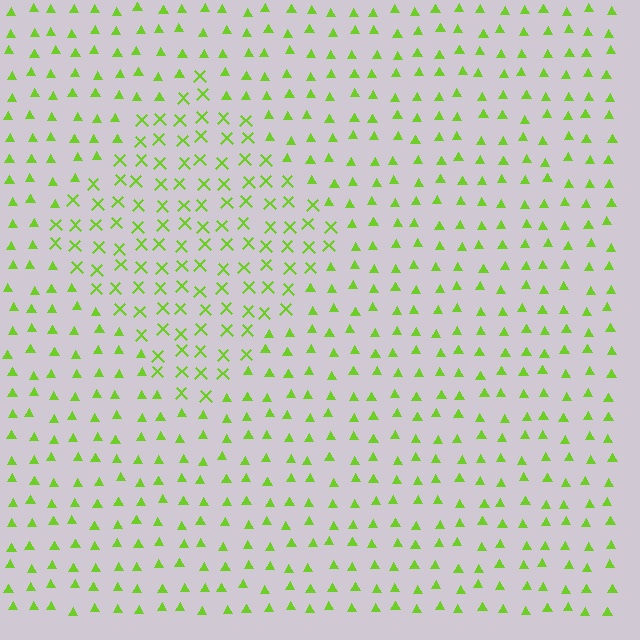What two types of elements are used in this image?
The image uses X marks inside the diamond region and triangles outside it.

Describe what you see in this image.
The image is filled with small lime elements arranged in a uniform grid. A diamond-shaped region contains X marks, while the surrounding area contains triangles. The boundary is defined purely by the change in element shape.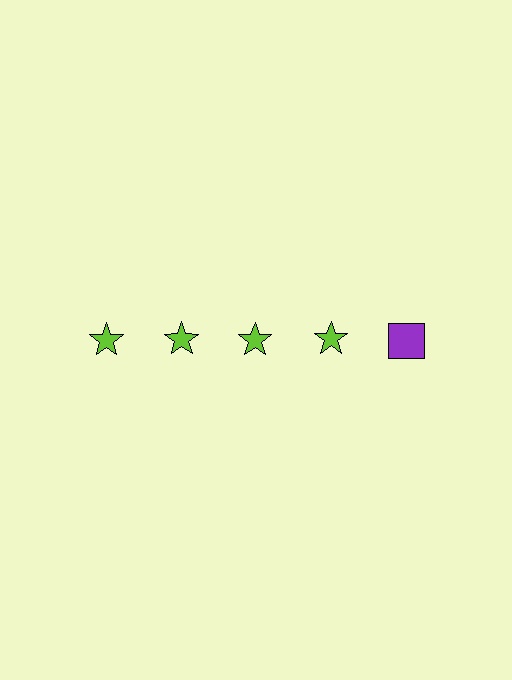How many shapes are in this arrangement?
There are 5 shapes arranged in a grid pattern.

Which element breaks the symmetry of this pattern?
The purple square in the top row, rightmost column breaks the symmetry. All other shapes are lime stars.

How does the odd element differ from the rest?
It differs in both color (purple instead of lime) and shape (square instead of star).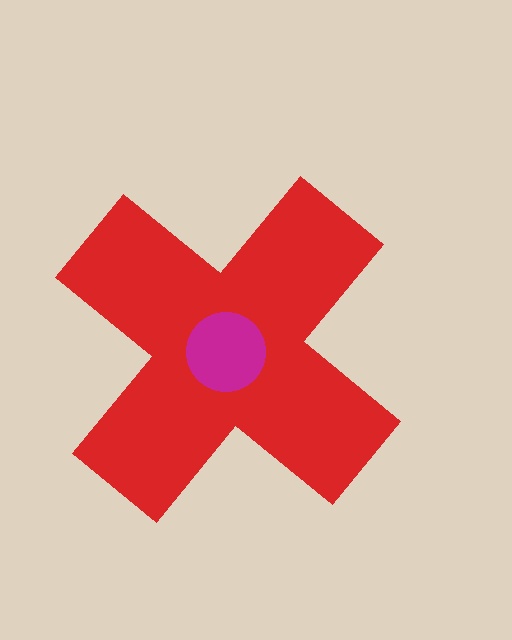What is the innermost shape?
The magenta circle.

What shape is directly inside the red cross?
The magenta circle.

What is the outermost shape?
The red cross.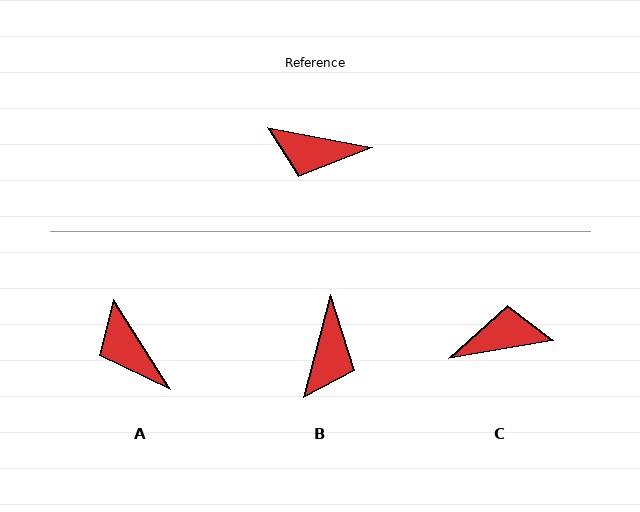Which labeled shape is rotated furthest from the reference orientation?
C, about 159 degrees away.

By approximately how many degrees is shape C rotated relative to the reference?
Approximately 159 degrees clockwise.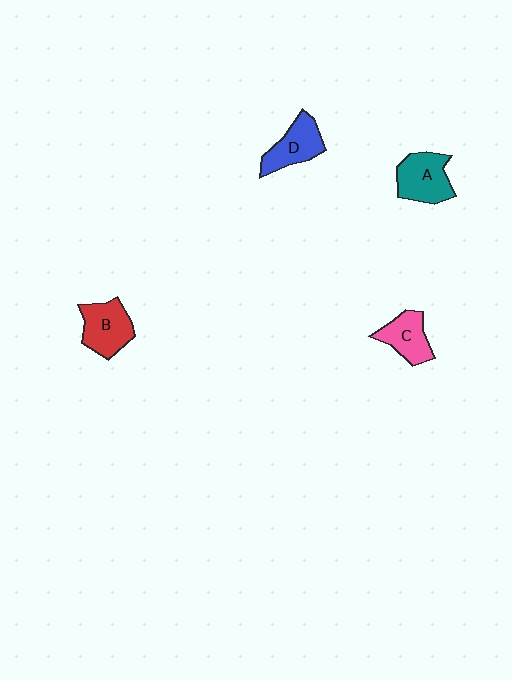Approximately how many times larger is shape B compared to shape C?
Approximately 1.2 times.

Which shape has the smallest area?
Shape C (pink).